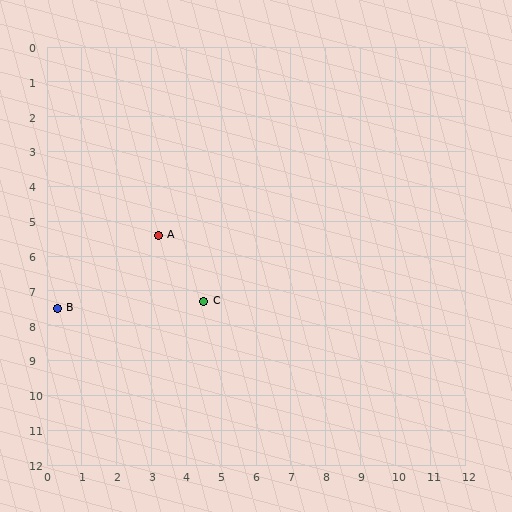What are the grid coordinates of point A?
Point A is at approximately (3.2, 5.4).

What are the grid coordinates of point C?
Point C is at approximately (4.5, 7.3).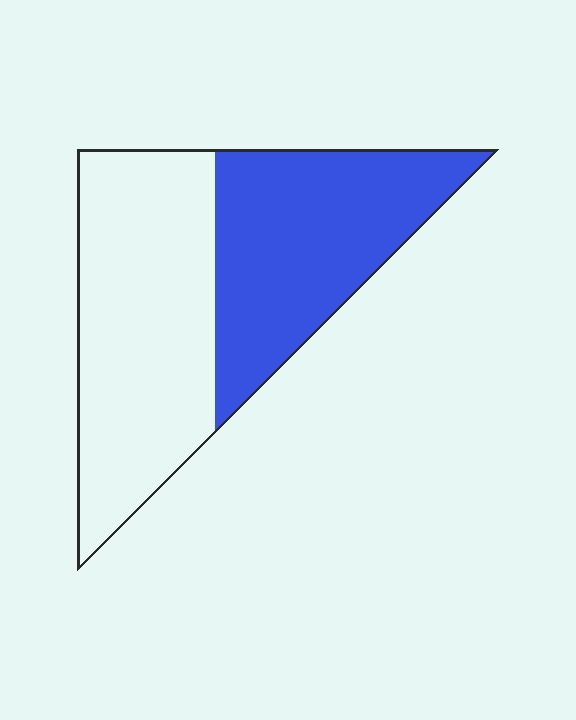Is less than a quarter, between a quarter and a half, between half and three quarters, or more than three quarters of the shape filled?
Between a quarter and a half.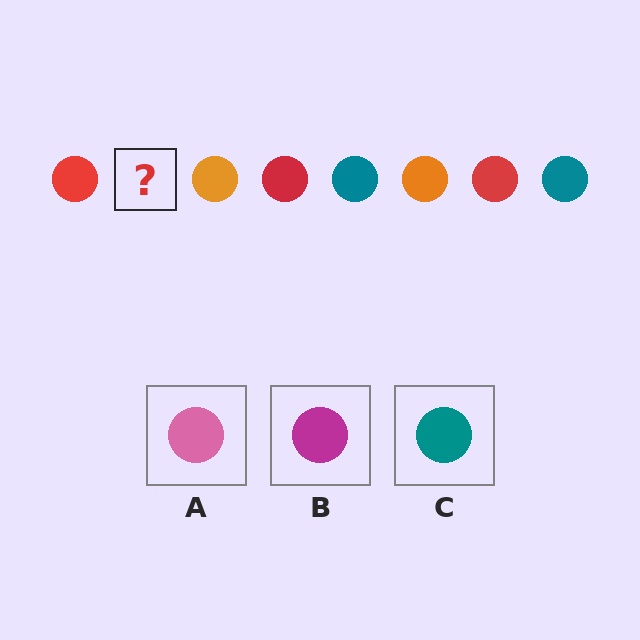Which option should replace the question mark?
Option C.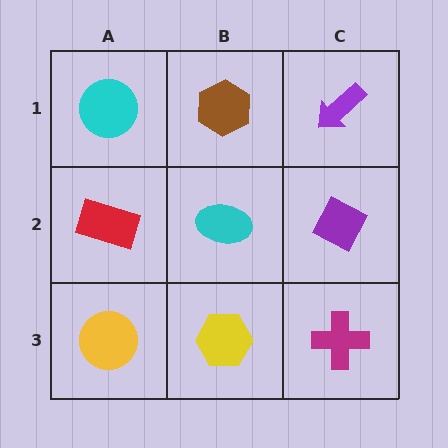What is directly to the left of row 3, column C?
A yellow hexagon.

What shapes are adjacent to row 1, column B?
A cyan ellipse (row 2, column B), a cyan circle (row 1, column A), a purple arrow (row 1, column C).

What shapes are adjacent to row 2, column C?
A purple arrow (row 1, column C), a magenta cross (row 3, column C), a cyan ellipse (row 2, column B).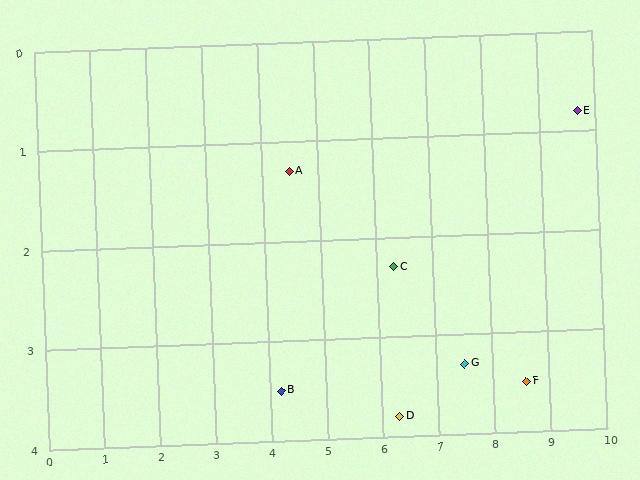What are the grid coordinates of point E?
Point E is at approximately (9.7, 0.8).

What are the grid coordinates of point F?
Point F is at approximately (8.6, 3.5).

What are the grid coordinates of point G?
Point G is at approximately (7.5, 3.3).